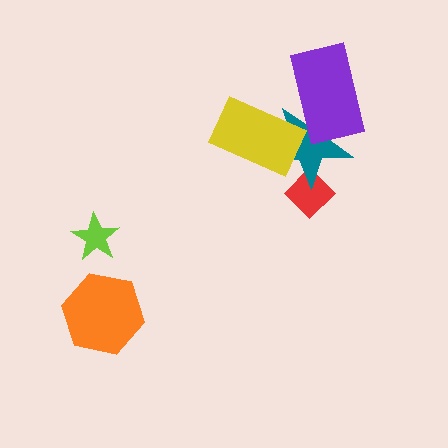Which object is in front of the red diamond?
The teal star is in front of the red diamond.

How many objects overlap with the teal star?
3 objects overlap with the teal star.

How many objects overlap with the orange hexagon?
0 objects overlap with the orange hexagon.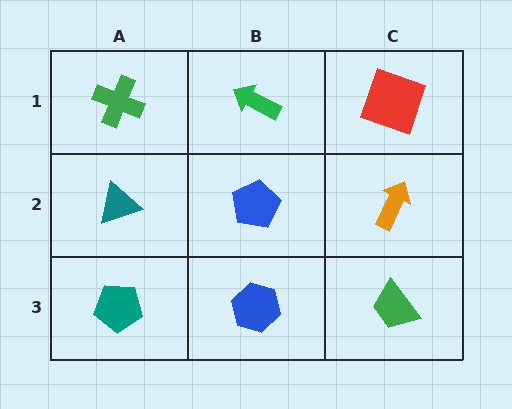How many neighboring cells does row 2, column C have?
3.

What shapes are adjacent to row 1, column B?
A blue pentagon (row 2, column B), a green cross (row 1, column A), a red square (row 1, column C).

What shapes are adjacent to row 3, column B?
A blue pentagon (row 2, column B), a teal pentagon (row 3, column A), a green trapezoid (row 3, column C).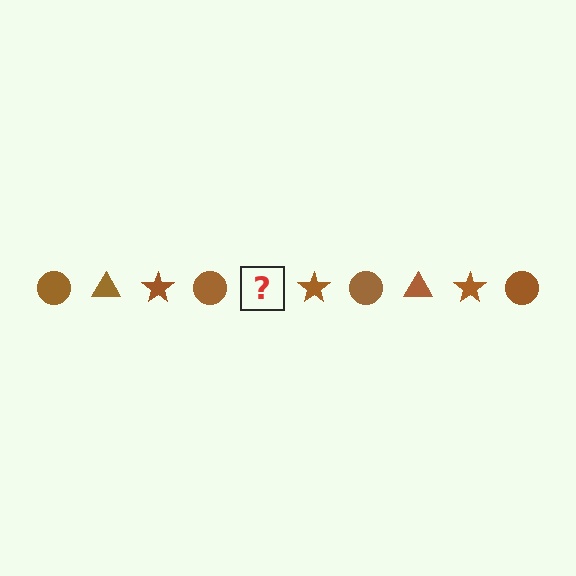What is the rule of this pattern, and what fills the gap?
The rule is that the pattern cycles through circle, triangle, star shapes in brown. The gap should be filled with a brown triangle.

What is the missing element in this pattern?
The missing element is a brown triangle.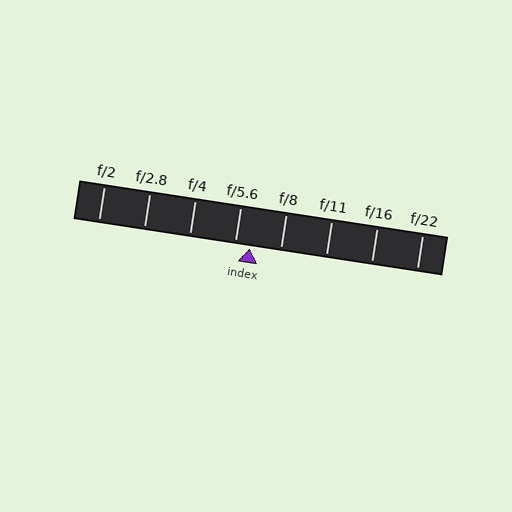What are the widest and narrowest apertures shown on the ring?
The widest aperture shown is f/2 and the narrowest is f/22.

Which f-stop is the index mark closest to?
The index mark is closest to f/5.6.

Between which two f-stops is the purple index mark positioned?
The index mark is between f/5.6 and f/8.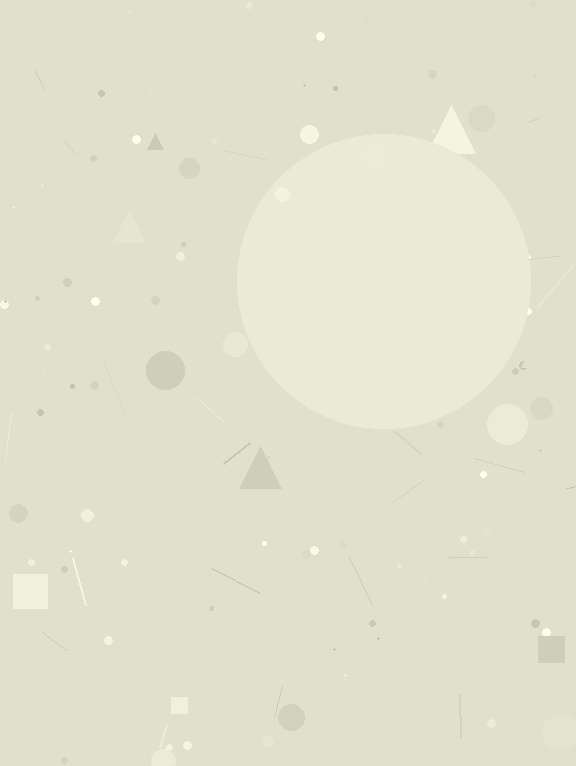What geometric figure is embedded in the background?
A circle is embedded in the background.